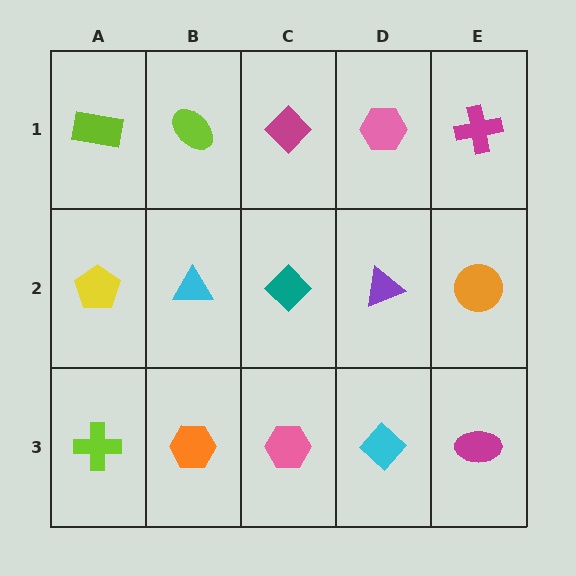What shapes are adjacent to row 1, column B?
A cyan triangle (row 2, column B), a lime rectangle (row 1, column A), a magenta diamond (row 1, column C).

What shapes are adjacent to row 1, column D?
A purple triangle (row 2, column D), a magenta diamond (row 1, column C), a magenta cross (row 1, column E).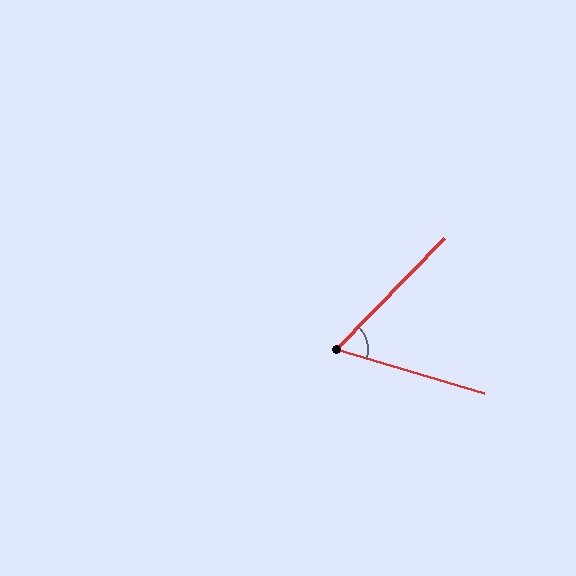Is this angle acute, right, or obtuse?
It is acute.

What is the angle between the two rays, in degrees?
Approximately 62 degrees.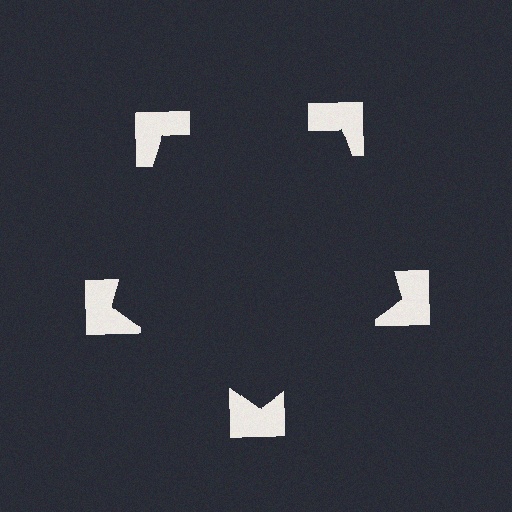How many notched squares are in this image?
There are 5 — one at each vertex of the illusory pentagon.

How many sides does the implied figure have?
5 sides.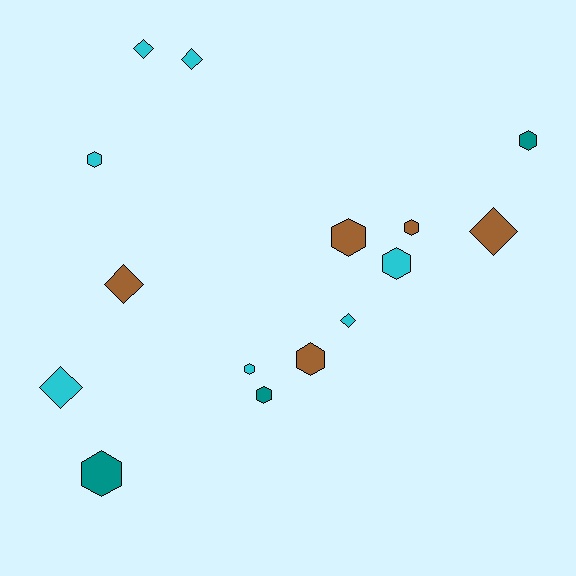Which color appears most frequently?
Cyan, with 7 objects.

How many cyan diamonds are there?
There are 4 cyan diamonds.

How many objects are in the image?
There are 15 objects.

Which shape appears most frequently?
Hexagon, with 9 objects.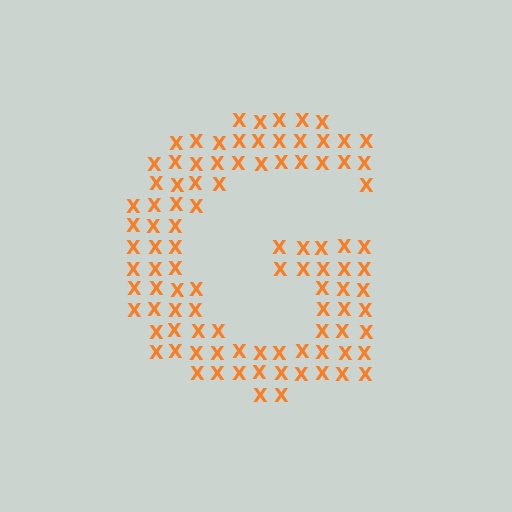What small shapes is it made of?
It is made of small letter X's.